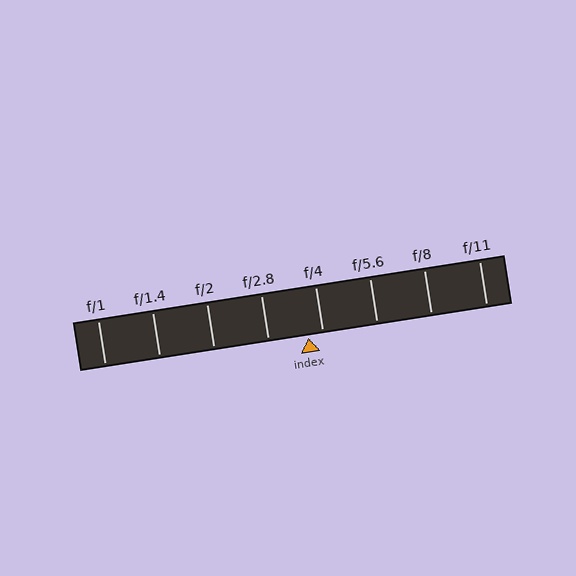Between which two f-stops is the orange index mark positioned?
The index mark is between f/2.8 and f/4.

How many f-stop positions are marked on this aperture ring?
There are 8 f-stop positions marked.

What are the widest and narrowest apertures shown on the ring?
The widest aperture shown is f/1 and the narrowest is f/11.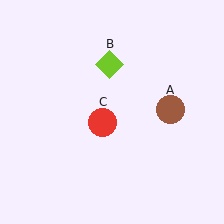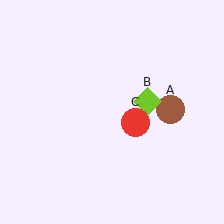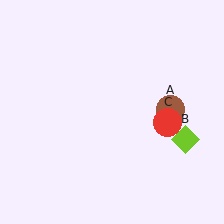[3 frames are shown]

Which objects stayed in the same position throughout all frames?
Brown circle (object A) remained stationary.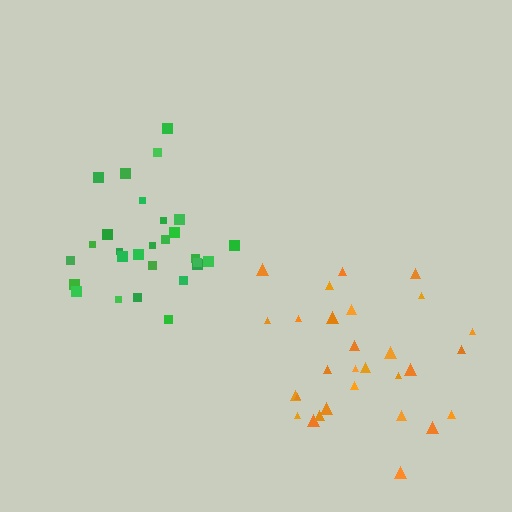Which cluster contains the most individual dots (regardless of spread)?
Orange (29).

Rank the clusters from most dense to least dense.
green, orange.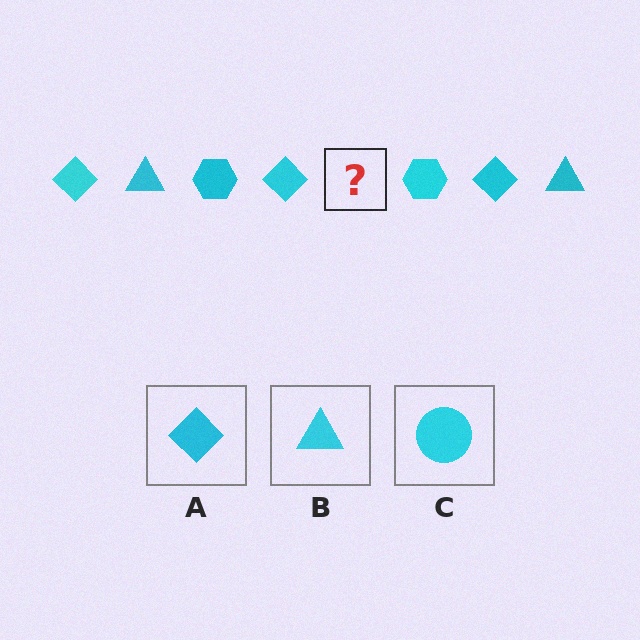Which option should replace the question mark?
Option B.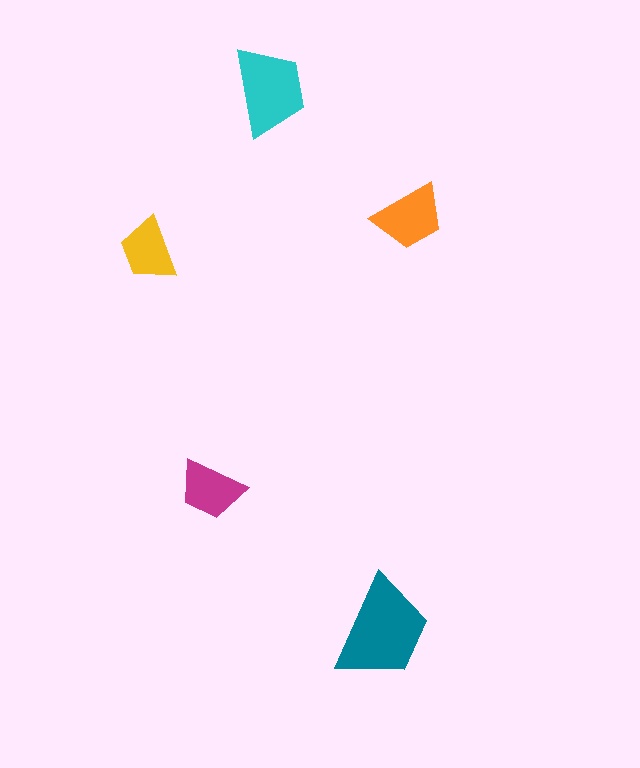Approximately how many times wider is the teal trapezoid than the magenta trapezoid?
About 1.5 times wider.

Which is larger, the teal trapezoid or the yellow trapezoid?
The teal one.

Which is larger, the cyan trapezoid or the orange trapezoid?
The cyan one.